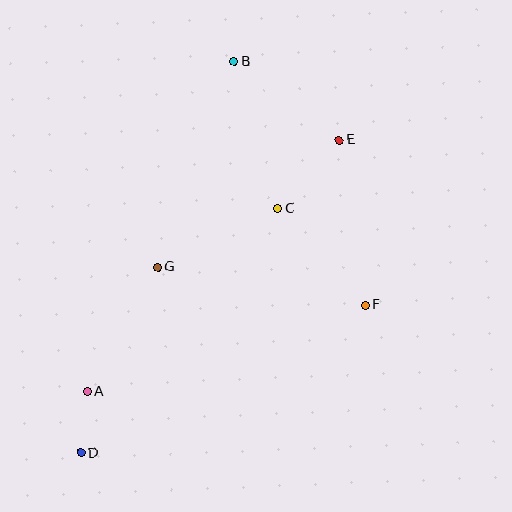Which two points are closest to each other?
Points A and D are closest to each other.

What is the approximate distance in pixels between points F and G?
The distance between F and G is approximately 211 pixels.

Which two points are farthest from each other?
Points B and D are farthest from each other.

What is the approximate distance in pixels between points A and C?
The distance between A and C is approximately 264 pixels.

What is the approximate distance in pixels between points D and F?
The distance between D and F is approximately 321 pixels.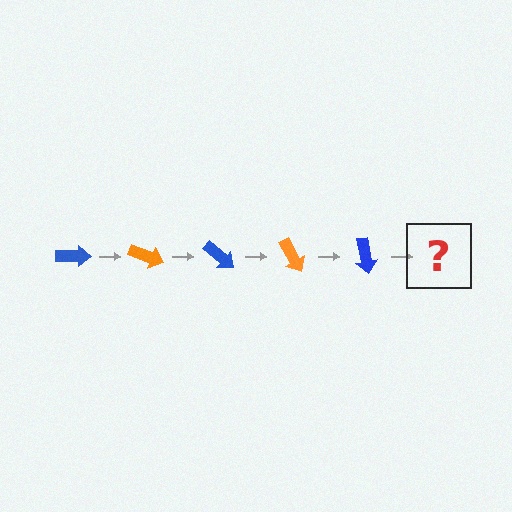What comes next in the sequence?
The next element should be an orange arrow, rotated 100 degrees from the start.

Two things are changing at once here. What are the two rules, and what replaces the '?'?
The two rules are that it rotates 20 degrees each step and the color cycles through blue and orange. The '?' should be an orange arrow, rotated 100 degrees from the start.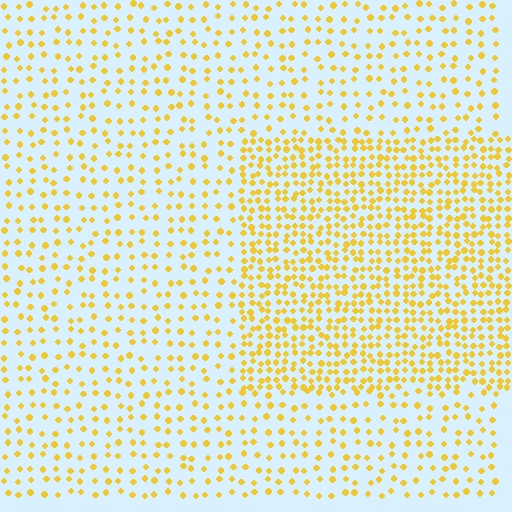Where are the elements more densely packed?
The elements are more densely packed inside the rectangle boundary.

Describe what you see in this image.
The image contains small yellow elements arranged at two different densities. A rectangle-shaped region is visible where the elements are more densely packed than the surrounding area.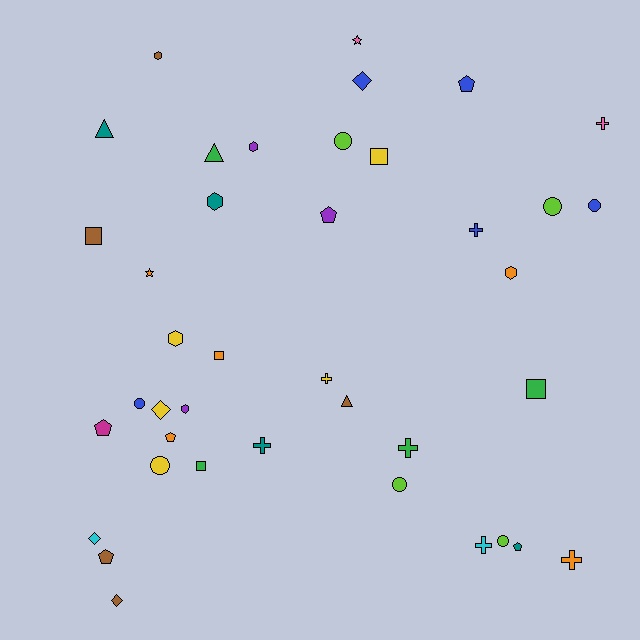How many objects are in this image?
There are 40 objects.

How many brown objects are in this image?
There are 5 brown objects.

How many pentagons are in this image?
There are 6 pentagons.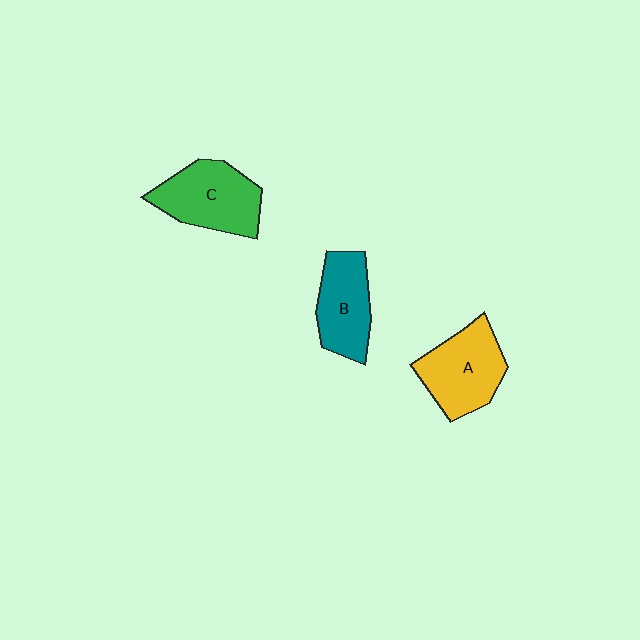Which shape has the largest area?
Shape C (green).